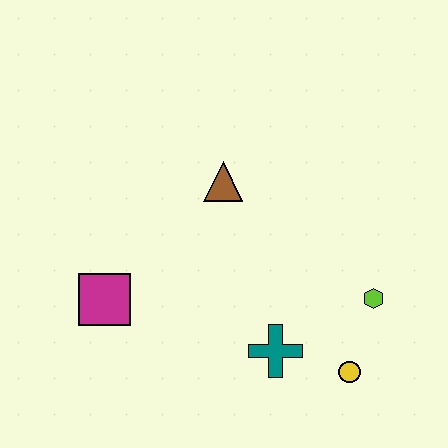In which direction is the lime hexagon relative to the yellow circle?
The lime hexagon is above the yellow circle.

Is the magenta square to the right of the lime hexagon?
No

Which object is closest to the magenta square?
The brown triangle is closest to the magenta square.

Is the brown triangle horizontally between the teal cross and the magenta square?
Yes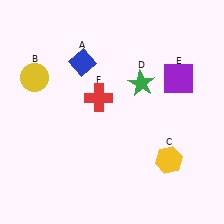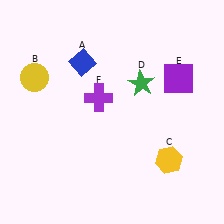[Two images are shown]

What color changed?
The cross (F) changed from red in Image 1 to purple in Image 2.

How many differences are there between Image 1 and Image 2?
There is 1 difference between the two images.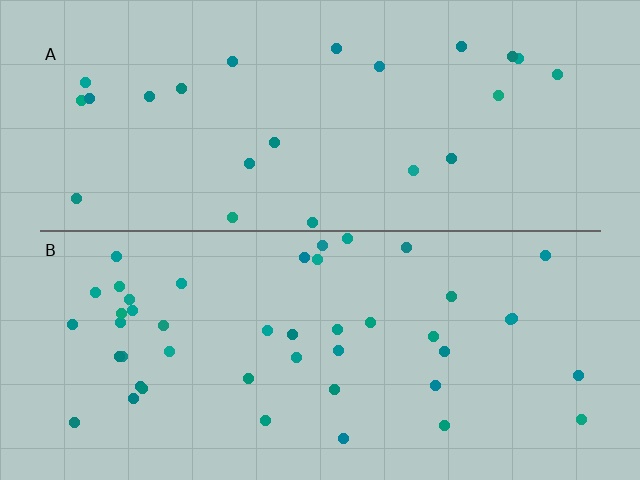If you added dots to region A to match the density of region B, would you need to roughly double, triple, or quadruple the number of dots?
Approximately double.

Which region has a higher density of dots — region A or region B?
B (the bottom).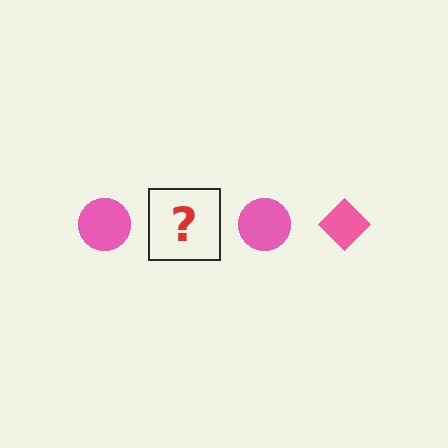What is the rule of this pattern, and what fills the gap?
The rule is that the pattern cycles through circle, diamond shapes in pink. The gap should be filled with a pink diamond.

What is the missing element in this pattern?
The missing element is a pink diamond.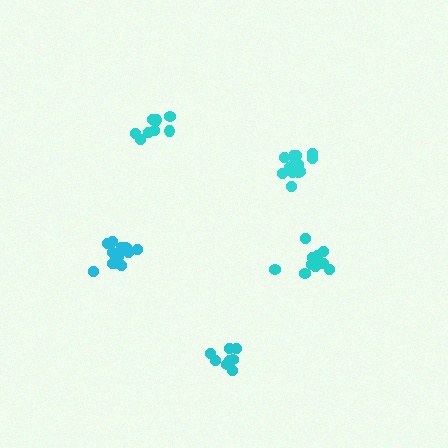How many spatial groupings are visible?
There are 5 spatial groupings.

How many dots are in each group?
Group 1: 10 dots, Group 2: 13 dots, Group 3: 8 dots, Group 4: 8 dots, Group 5: 13 dots (52 total).